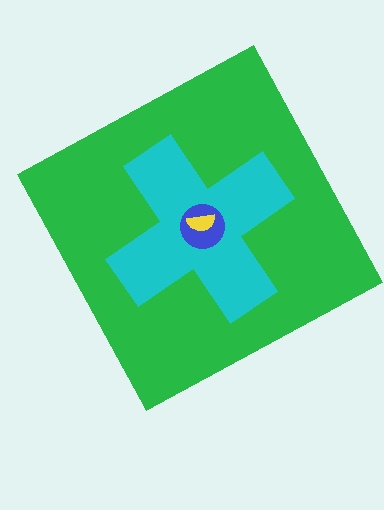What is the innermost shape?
The yellow semicircle.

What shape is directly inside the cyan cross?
The blue circle.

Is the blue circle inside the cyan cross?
Yes.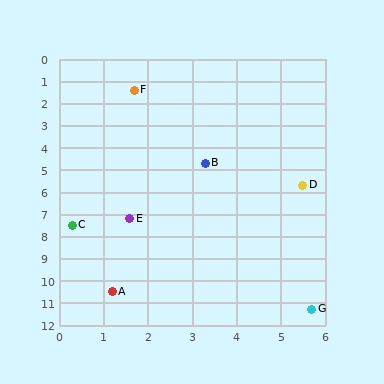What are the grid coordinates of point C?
Point C is at approximately (0.3, 7.5).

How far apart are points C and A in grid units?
Points C and A are about 3.1 grid units apart.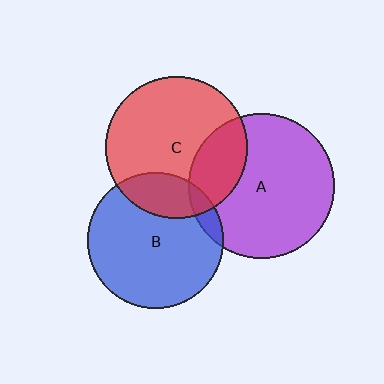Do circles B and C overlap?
Yes.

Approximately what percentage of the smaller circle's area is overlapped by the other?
Approximately 20%.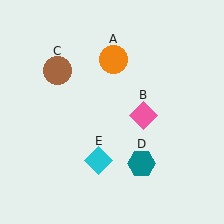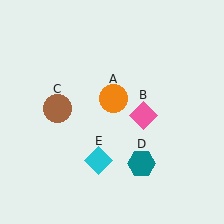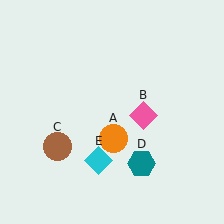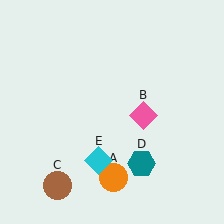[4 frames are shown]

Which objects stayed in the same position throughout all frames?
Pink diamond (object B) and teal hexagon (object D) and cyan diamond (object E) remained stationary.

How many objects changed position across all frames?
2 objects changed position: orange circle (object A), brown circle (object C).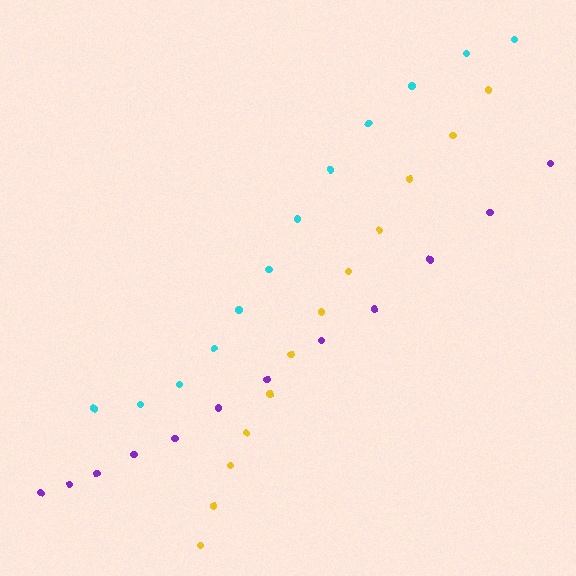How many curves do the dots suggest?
There are 3 distinct paths.